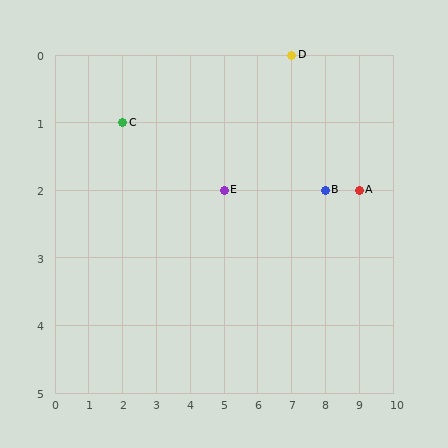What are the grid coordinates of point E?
Point E is at grid coordinates (5, 2).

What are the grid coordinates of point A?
Point A is at grid coordinates (9, 2).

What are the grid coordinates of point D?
Point D is at grid coordinates (7, 0).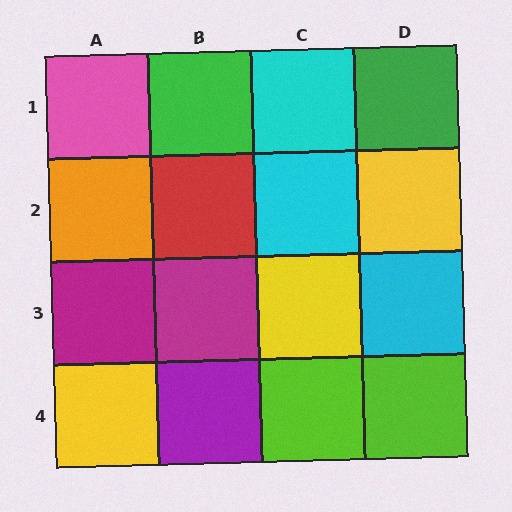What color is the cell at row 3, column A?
Magenta.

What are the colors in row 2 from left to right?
Orange, red, cyan, yellow.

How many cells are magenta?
2 cells are magenta.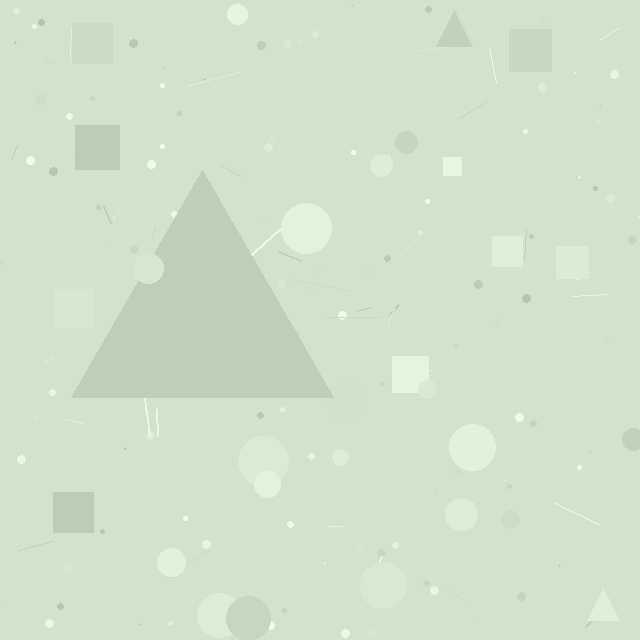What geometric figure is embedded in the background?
A triangle is embedded in the background.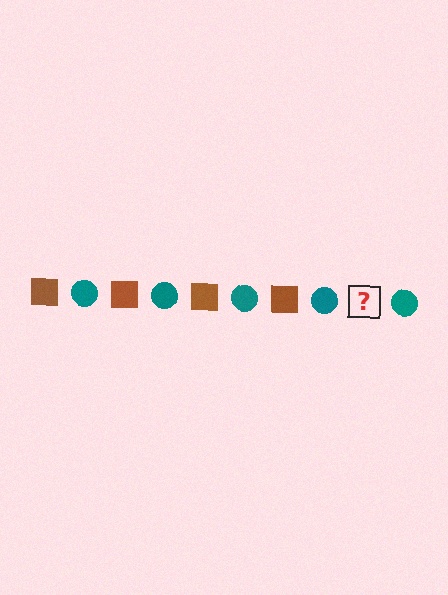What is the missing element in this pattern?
The missing element is a brown square.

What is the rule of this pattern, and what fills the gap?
The rule is that the pattern alternates between brown square and teal circle. The gap should be filled with a brown square.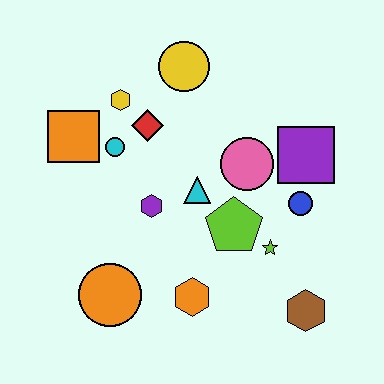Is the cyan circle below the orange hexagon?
No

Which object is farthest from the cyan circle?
The brown hexagon is farthest from the cyan circle.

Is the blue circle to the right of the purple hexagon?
Yes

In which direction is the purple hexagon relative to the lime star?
The purple hexagon is to the left of the lime star.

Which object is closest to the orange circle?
The orange hexagon is closest to the orange circle.